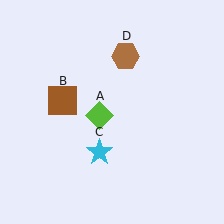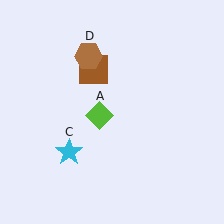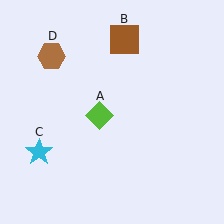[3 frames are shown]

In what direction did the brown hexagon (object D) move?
The brown hexagon (object D) moved left.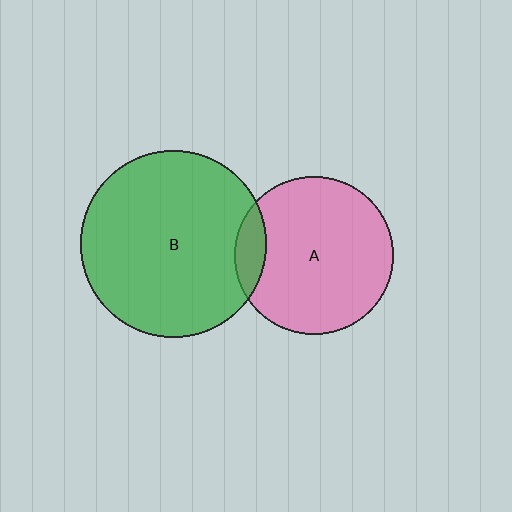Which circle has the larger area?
Circle B (green).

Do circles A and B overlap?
Yes.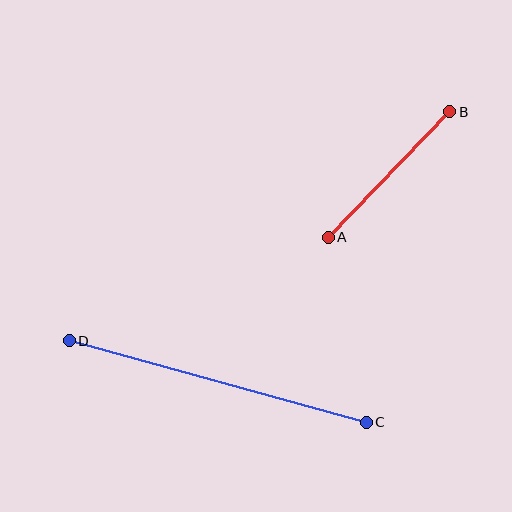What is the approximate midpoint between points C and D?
The midpoint is at approximately (218, 381) pixels.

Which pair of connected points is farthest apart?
Points C and D are farthest apart.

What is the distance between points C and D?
The distance is approximately 308 pixels.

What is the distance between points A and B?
The distance is approximately 175 pixels.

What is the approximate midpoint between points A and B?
The midpoint is at approximately (389, 174) pixels.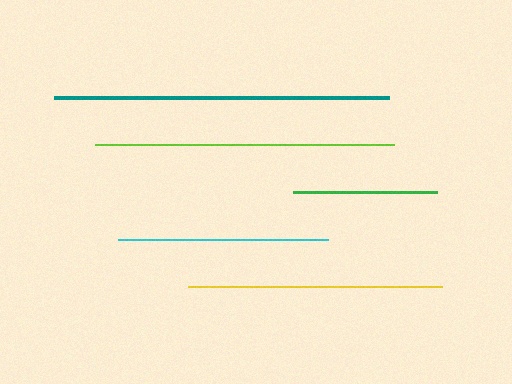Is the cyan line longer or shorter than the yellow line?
The yellow line is longer than the cyan line.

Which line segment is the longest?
The teal line is the longest at approximately 335 pixels.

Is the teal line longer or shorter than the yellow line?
The teal line is longer than the yellow line.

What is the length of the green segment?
The green segment is approximately 144 pixels long.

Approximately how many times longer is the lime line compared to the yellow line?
The lime line is approximately 1.2 times the length of the yellow line.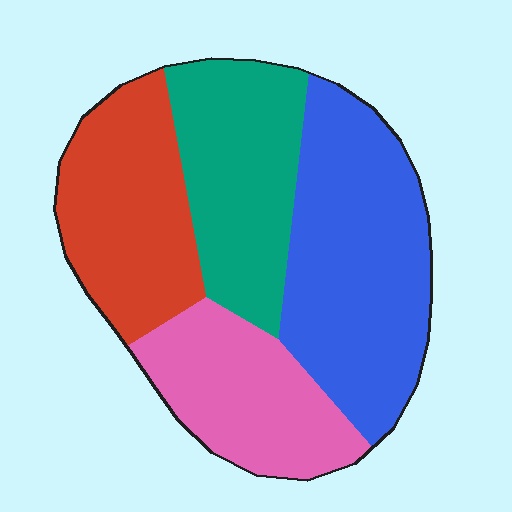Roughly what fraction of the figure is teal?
Teal covers around 25% of the figure.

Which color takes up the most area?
Blue, at roughly 35%.